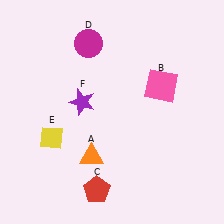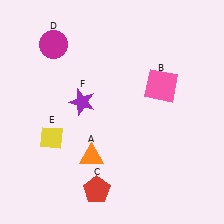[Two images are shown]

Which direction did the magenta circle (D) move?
The magenta circle (D) moved left.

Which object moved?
The magenta circle (D) moved left.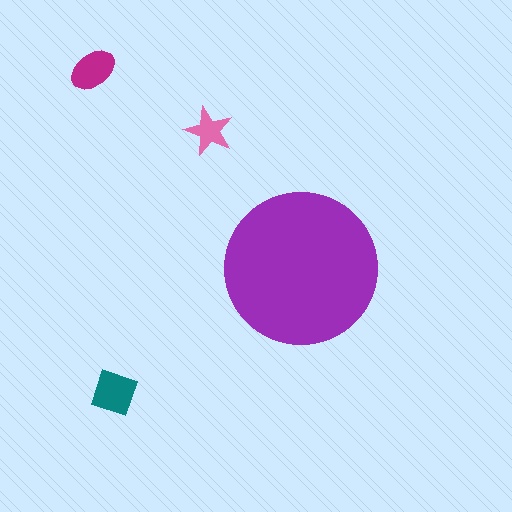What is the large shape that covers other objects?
A purple circle.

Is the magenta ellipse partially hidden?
No, the magenta ellipse is fully visible.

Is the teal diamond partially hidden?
No, the teal diamond is fully visible.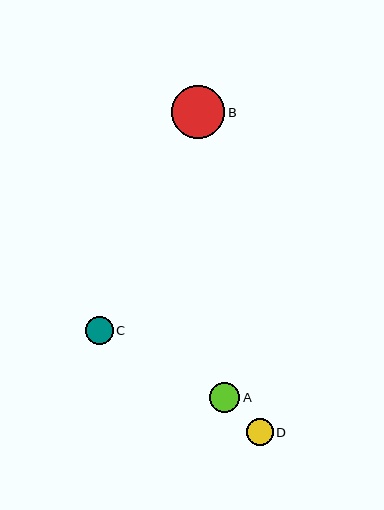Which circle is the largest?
Circle B is the largest with a size of approximately 53 pixels.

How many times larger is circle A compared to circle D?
Circle A is approximately 1.1 times the size of circle D.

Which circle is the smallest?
Circle D is the smallest with a size of approximately 27 pixels.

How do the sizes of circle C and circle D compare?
Circle C and circle D are approximately the same size.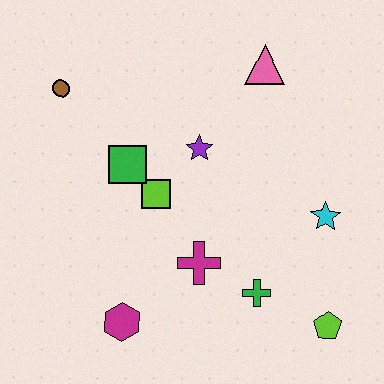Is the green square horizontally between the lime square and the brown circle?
Yes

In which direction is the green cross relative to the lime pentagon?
The green cross is to the left of the lime pentagon.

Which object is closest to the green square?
The lime square is closest to the green square.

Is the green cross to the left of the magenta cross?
No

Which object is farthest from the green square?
The lime pentagon is farthest from the green square.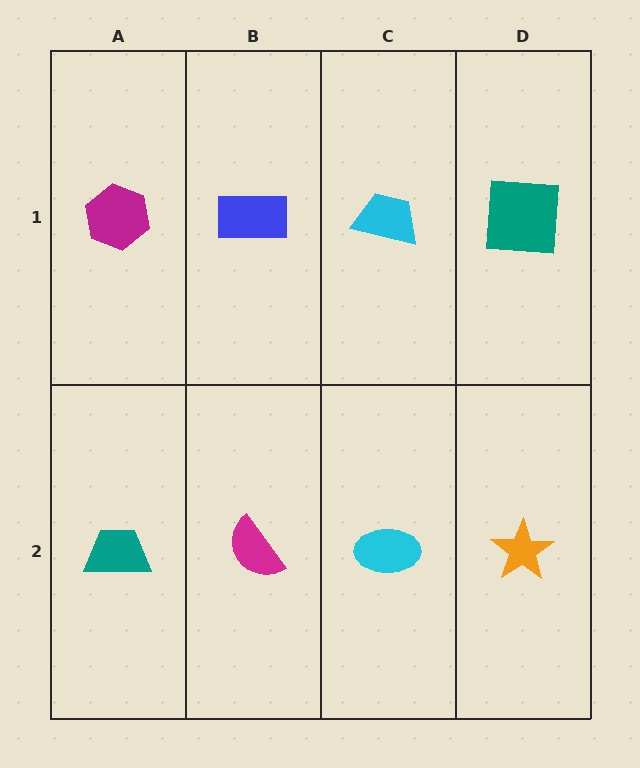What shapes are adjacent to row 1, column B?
A magenta semicircle (row 2, column B), a magenta hexagon (row 1, column A), a cyan trapezoid (row 1, column C).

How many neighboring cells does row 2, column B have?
3.